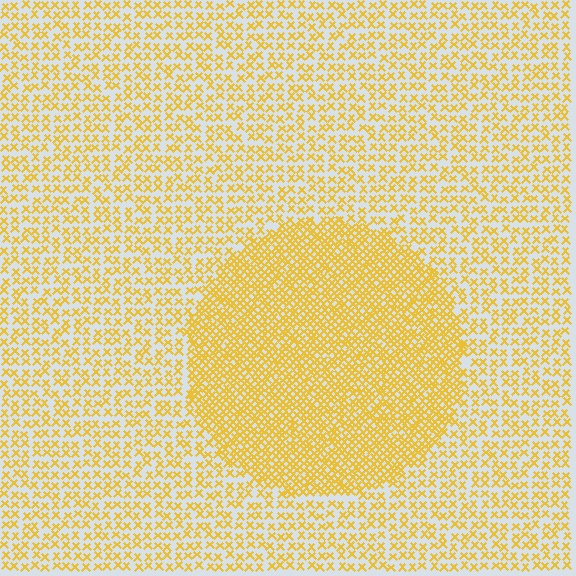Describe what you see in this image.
The image contains small yellow elements arranged at two different densities. A circle-shaped region is visible where the elements are more densely packed than the surrounding area.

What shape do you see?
I see a circle.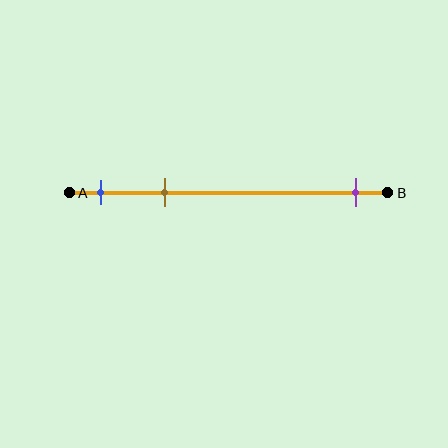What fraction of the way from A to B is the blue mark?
The blue mark is approximately 10% (0.1) of the way from A to B.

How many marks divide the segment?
There are 3 marks dividing the segment.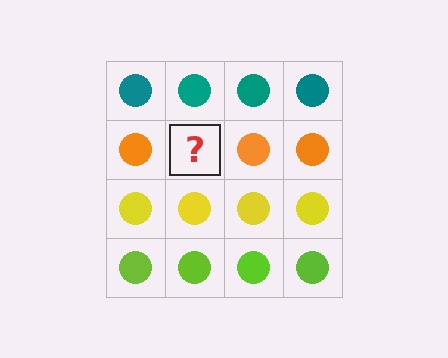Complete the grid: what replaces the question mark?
The question mark should be replaced with an orange circle.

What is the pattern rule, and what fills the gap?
The rule is that each row has a consistent color. The gap should be filled with an orange circle.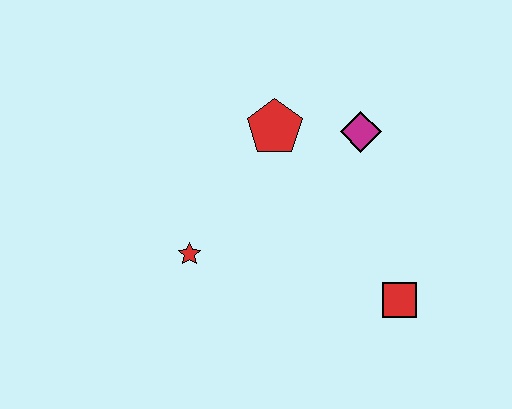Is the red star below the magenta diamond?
Yes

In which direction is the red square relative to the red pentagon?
The red square is below the red pentagon.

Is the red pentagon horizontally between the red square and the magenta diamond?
No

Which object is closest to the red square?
The magenta diamond is closest to the red square.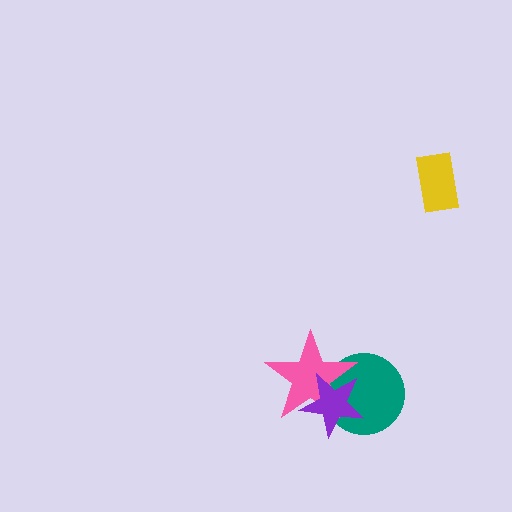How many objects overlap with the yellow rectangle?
0 objects overlap with the yellow rectangle.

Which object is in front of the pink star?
The purple star is in front of the pink star.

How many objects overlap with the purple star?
2 objects overlap with the purple star.